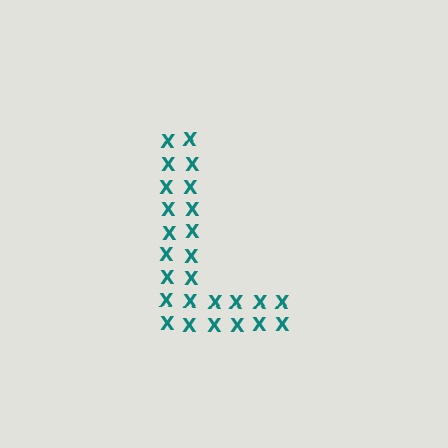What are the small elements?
The small elements are letter X's.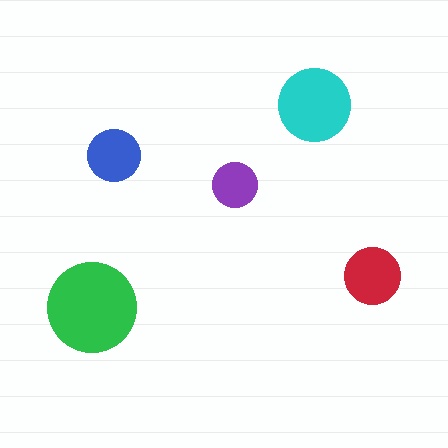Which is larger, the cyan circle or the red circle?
The cyan one.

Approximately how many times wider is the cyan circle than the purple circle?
About 1.5 times wider.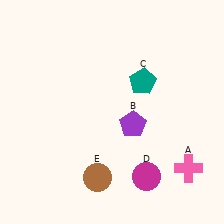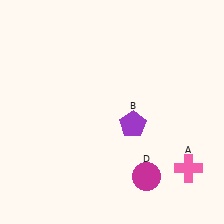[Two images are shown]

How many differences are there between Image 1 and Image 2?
There are 2 differences between the two images.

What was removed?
The brown circle (E), the teal pentagon (C) were removed in Image 2.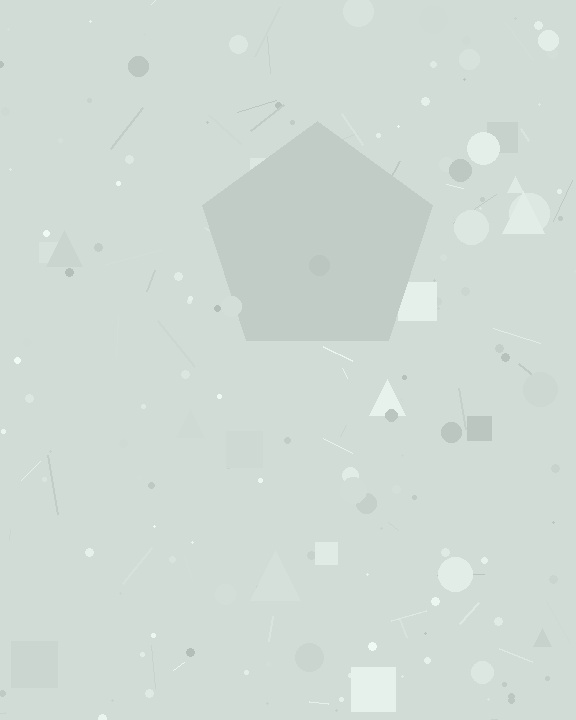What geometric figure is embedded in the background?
A pentagon is embedded in the background.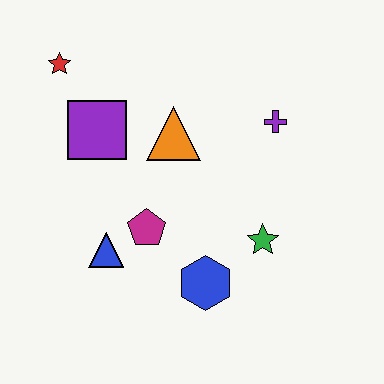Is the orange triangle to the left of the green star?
Yes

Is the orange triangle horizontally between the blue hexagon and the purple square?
Yes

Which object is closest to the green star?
The blue hexagon is closest to the green star.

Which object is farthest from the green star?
The red star is farthest from the green star.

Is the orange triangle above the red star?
No